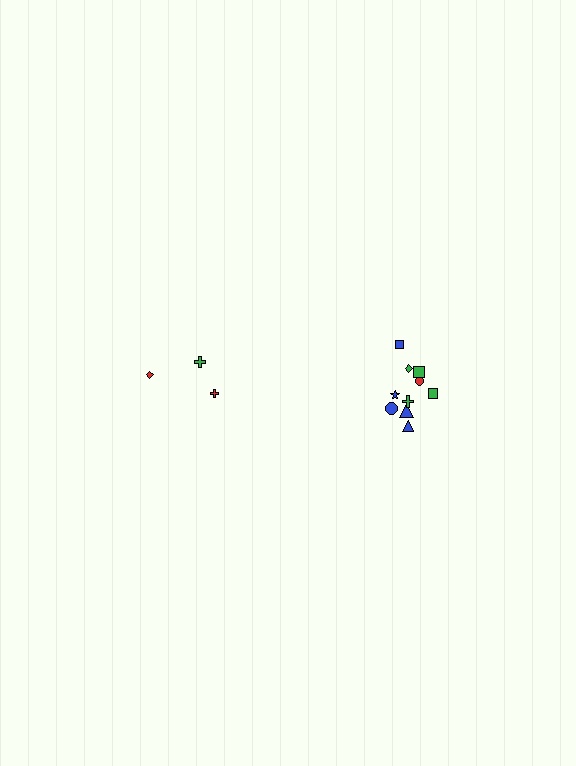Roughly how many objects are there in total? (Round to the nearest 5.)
Roughly 15 objects in total.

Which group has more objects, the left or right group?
The right group.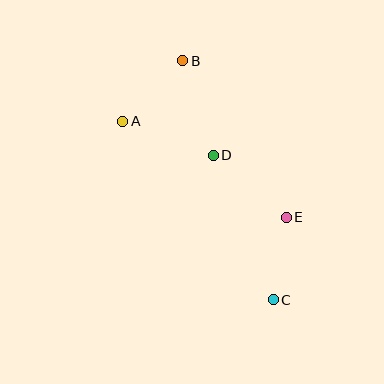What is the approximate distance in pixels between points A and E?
The distance between A and E is approximately 190 pixels.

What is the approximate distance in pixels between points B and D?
The distance between B and D is approximately 99 pixels.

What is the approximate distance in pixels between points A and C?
The distance between A and C is approximately 234 pixels.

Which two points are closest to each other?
Points C and E are closest to each other.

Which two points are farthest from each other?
Points B and C are farthest from each other.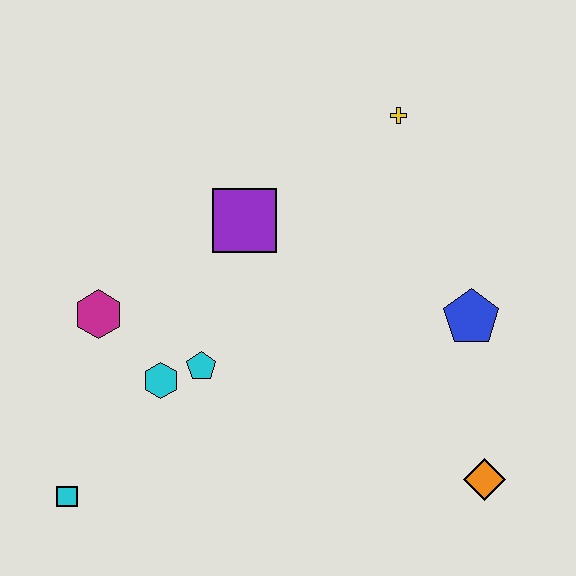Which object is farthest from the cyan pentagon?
The yellow cross is farthest from the cyan pentagon.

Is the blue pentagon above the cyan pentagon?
Yes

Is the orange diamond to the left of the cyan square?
No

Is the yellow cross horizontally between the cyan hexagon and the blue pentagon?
Yes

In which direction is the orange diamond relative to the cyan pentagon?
The orange diamond is to the right of the cyan pentagon.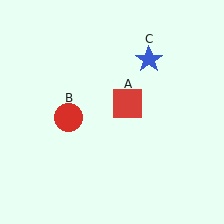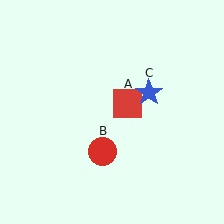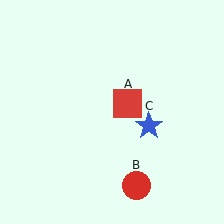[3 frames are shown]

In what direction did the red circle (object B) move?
The red circle (object B) moved down and to the right.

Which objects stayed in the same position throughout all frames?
Red square (object A) remained stationary.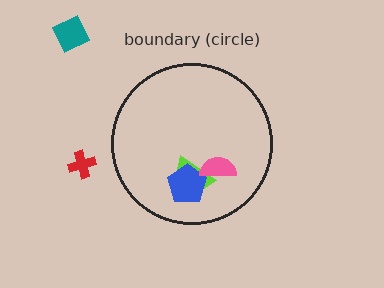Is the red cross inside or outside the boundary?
Outside.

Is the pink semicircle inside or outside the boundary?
Inside.